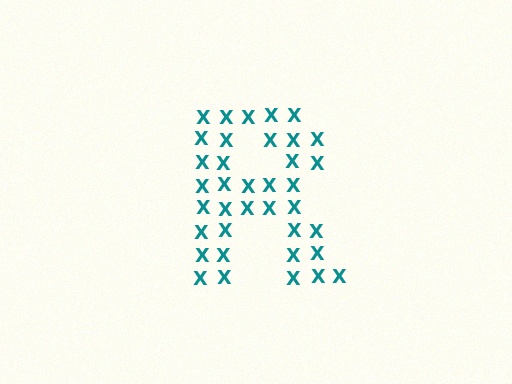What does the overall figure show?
The overall figure shows the letter R.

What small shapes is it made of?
It is made of small letter X's.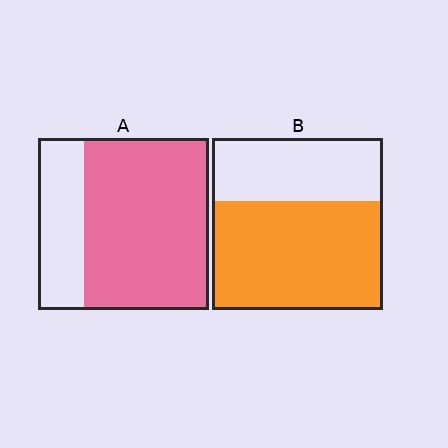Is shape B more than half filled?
Yes.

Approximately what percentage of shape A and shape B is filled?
A is approximately 75% and B is approximately 65%.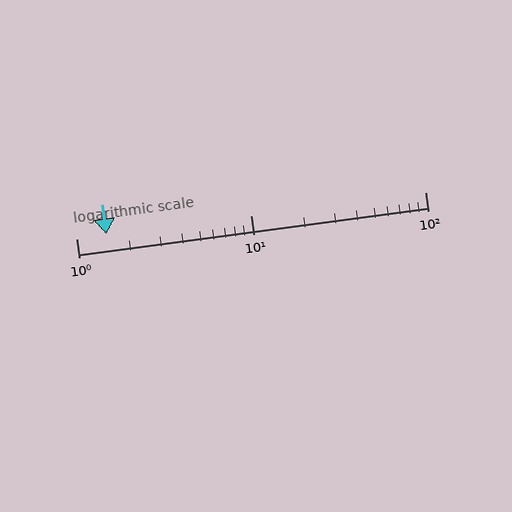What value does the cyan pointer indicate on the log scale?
The pointer indicates approximately 1.5.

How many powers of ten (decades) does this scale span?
The scale spans 2 decades, from 1 to 100.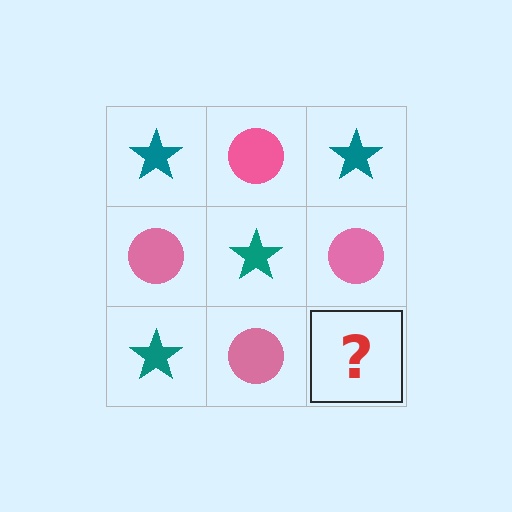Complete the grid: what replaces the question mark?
The question mark should be replaced with a teal star.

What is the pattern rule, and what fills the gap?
The rule is that it alternates teal star and pink circle in a checkerboard pattern. The gap should be filled with a teal star.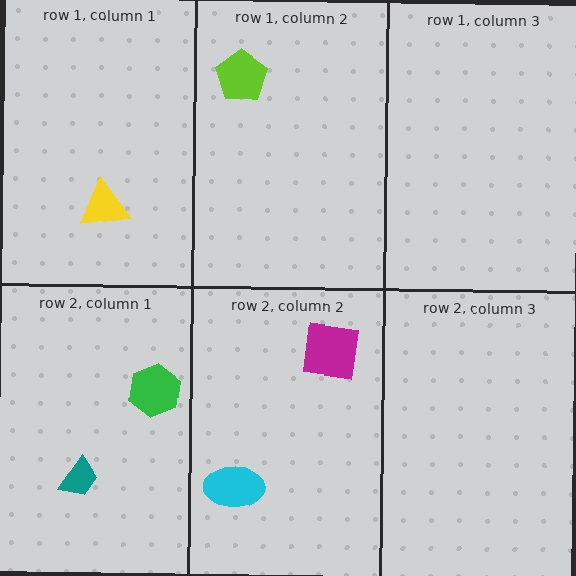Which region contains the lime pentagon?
The row 1, column 2 region.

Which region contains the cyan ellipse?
The row 2, column 2 region.